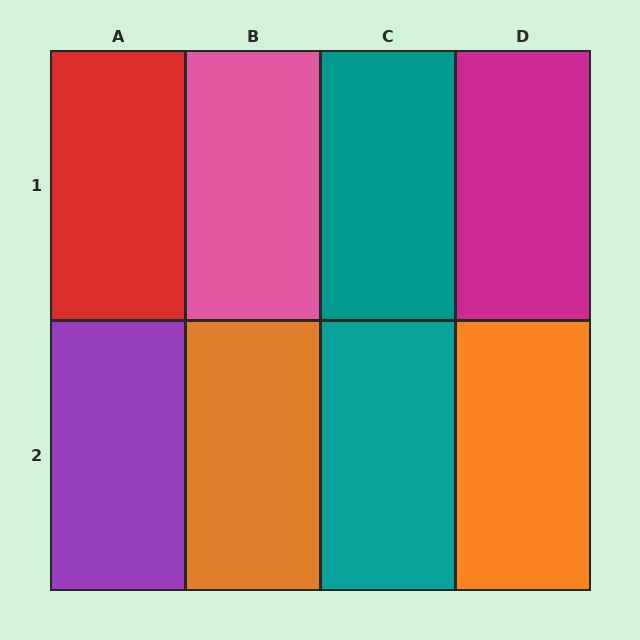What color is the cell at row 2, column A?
Purple.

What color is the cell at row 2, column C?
Teal.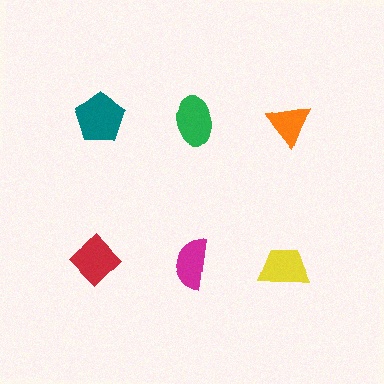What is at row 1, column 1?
A teal pentagon.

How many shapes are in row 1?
3 shapes.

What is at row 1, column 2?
A green ellipse.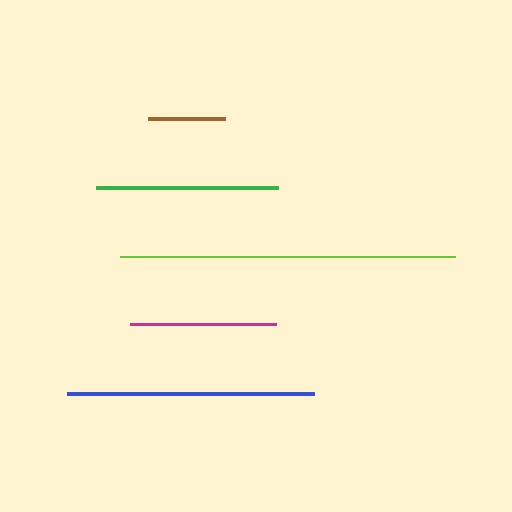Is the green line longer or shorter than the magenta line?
The green line is longer than the magenta line.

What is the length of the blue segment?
The blue segment is approximately 247 pixels long.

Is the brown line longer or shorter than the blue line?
The blue line is longer than the brown line.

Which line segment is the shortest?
The brown line is the shortest at approximately 78 pixels.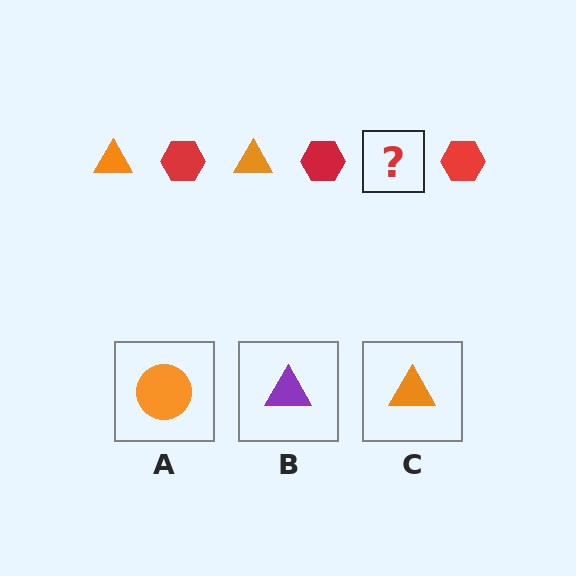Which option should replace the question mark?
Option C.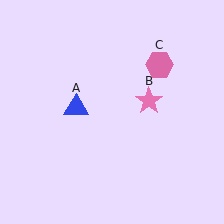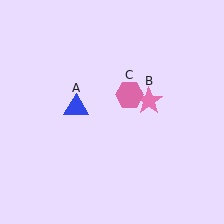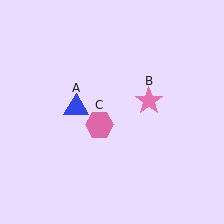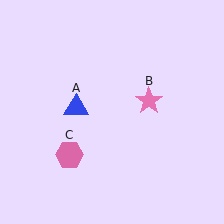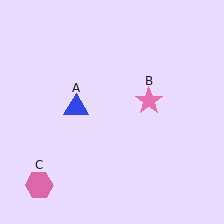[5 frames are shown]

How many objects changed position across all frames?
1 object changed position: pink hexagon (object C).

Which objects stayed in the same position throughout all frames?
Blue triangle (object A) and pink star (object B) remained stationary.